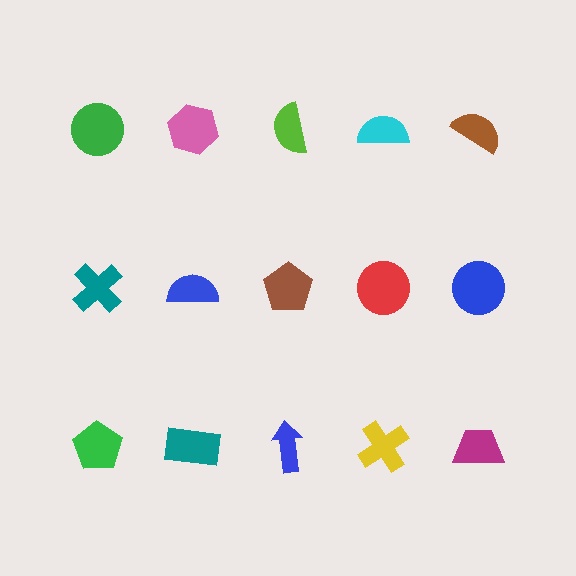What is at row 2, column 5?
A blue circle.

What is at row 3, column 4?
A yellow cross.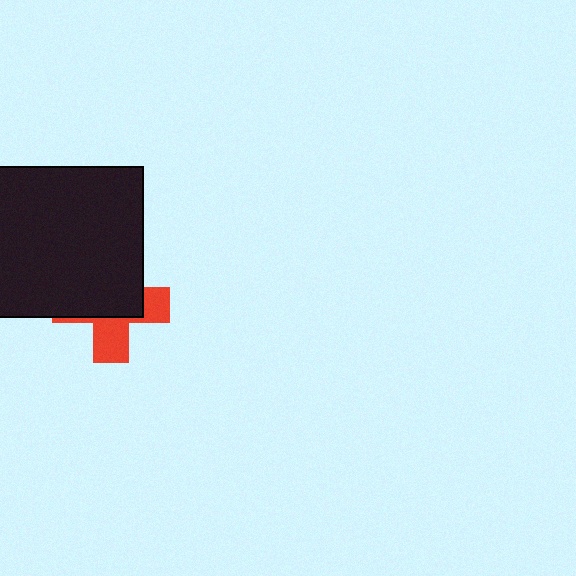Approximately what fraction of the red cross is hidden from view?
Roughly 59% of the red cross is hidden behind the black square.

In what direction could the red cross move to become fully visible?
The red cross could move down. That would shift it out from behind the black square entirely.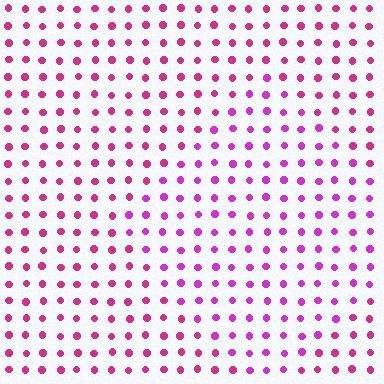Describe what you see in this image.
The image is filled with small magenta elements in a uniform arrangement. A diamond-shaped region is visible where the elements are tinted to a slightly different hue, forming a subtle color boundary.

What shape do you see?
I see a diamond.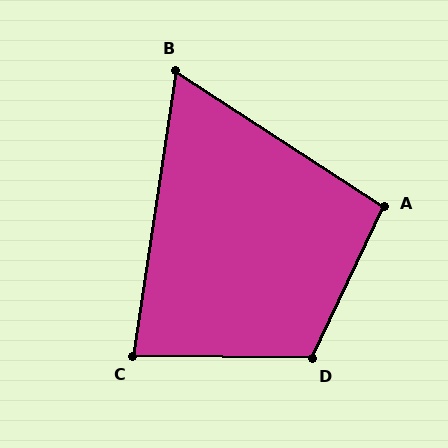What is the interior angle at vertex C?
Approximately 82 degrees (acute).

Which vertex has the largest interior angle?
D, at approximately 114 degrees.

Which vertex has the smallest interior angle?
B, at approximately 66 degrees.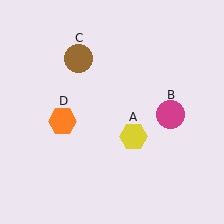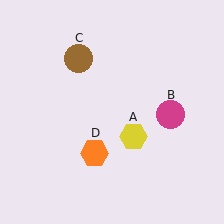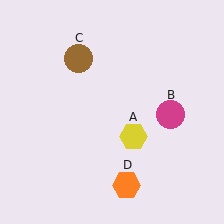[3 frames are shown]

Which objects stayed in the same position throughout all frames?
Yellow hexagon (object A) and magenta circle (object B) and brown circle (object C) remained stationary.